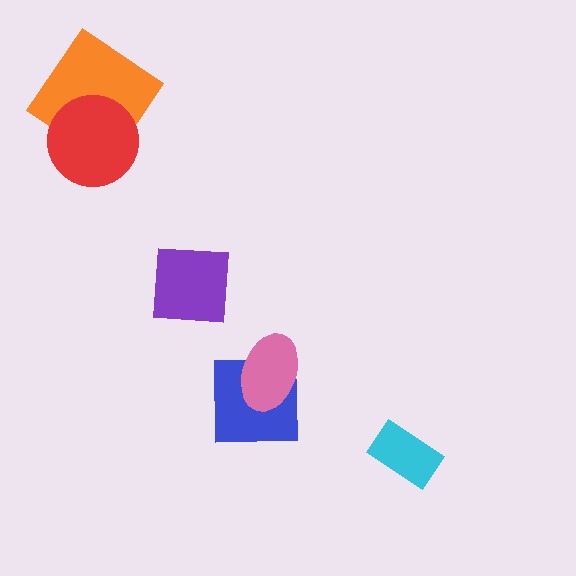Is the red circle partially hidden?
No, no other shape covers it.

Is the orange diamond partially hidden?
Yes, it is partially covered by another shape.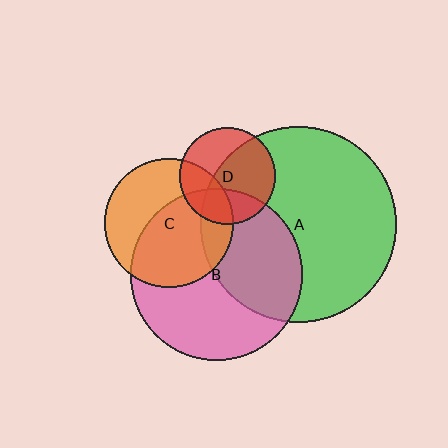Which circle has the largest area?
Circle A (green).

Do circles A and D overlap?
Yes.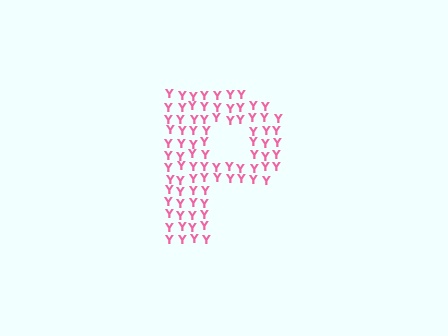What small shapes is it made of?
It is made of small letter Y's.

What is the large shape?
The large shape is the letter P.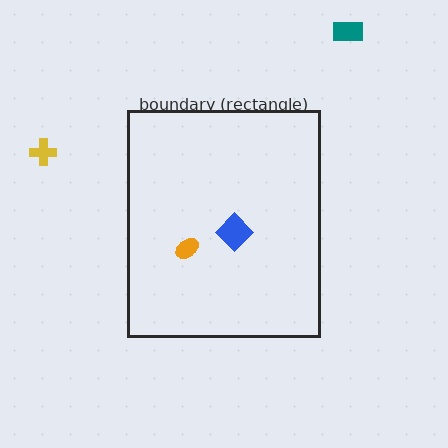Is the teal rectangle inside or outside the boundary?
Outside.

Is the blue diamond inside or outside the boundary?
Inside.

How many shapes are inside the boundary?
2 inside, 2 outside.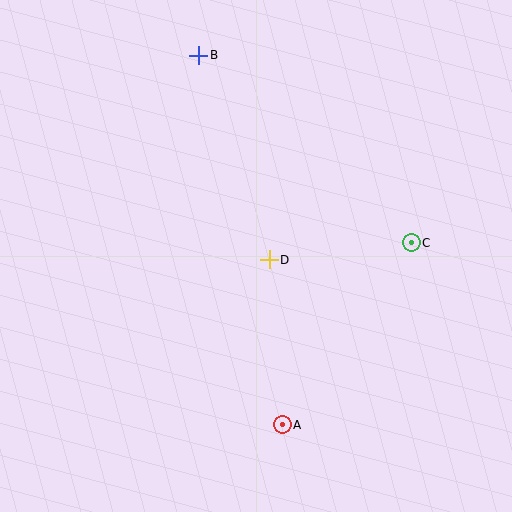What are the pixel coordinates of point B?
Point B is at (199, 55).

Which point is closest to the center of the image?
Point D at (269, 260) is closest to the center.